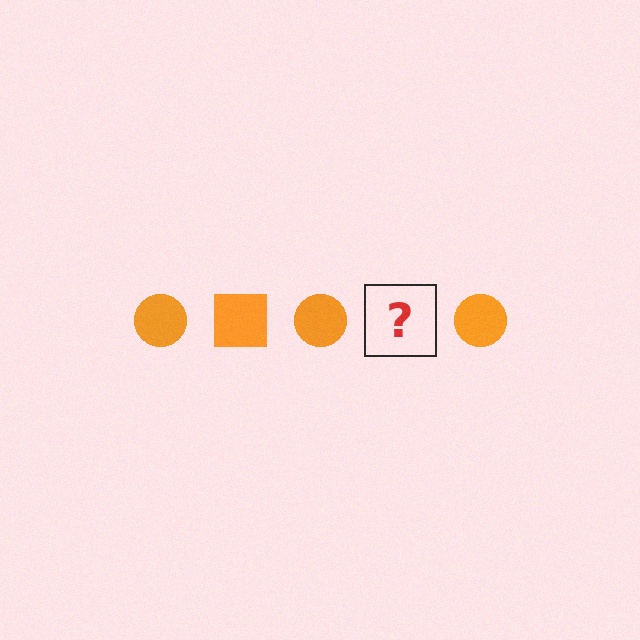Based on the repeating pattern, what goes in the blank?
The blank should be an orange square.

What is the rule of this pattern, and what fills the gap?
The rule is that the pattern cycles through circle, square shapes in orange. The gap should be filled with an orange square.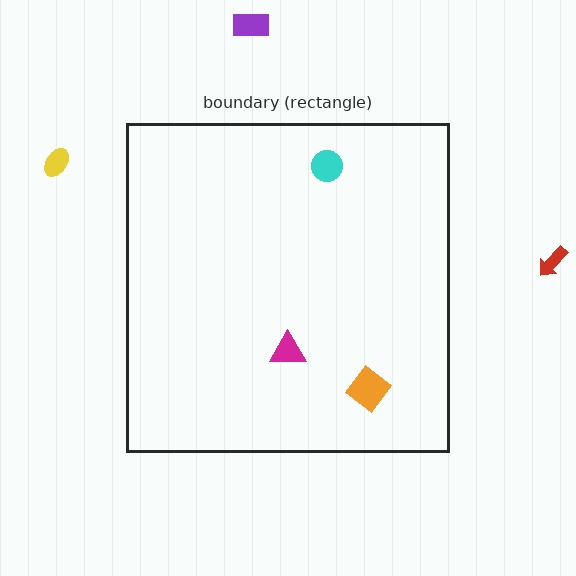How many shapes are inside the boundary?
3 inside, 3 outside.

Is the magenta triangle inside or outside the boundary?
Inside.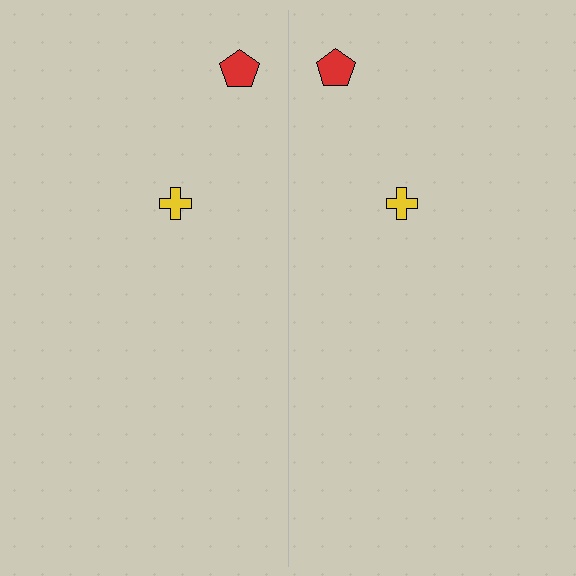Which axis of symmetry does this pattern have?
The pattern has a vertical axis of symmetry running through the center of the image.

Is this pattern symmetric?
Yes, this pattern has bilateral (reflection) symmetry.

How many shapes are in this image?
There are 4 shapes in this image.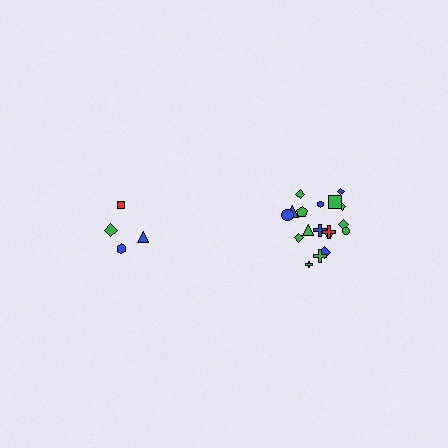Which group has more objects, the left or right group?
The right group.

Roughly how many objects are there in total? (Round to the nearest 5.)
Roughly 20 objects in total.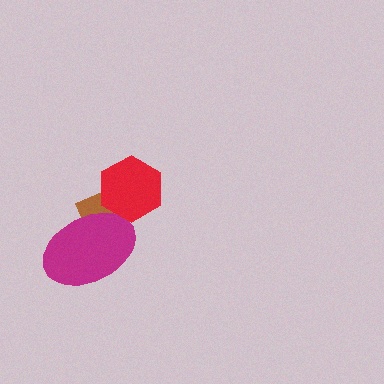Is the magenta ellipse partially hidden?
Yes, it is partially covered by another shape.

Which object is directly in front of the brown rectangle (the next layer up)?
The magenta ellipse is directly in front of the brown rectangle.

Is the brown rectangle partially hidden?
Yes, it is partially covered by another shape.